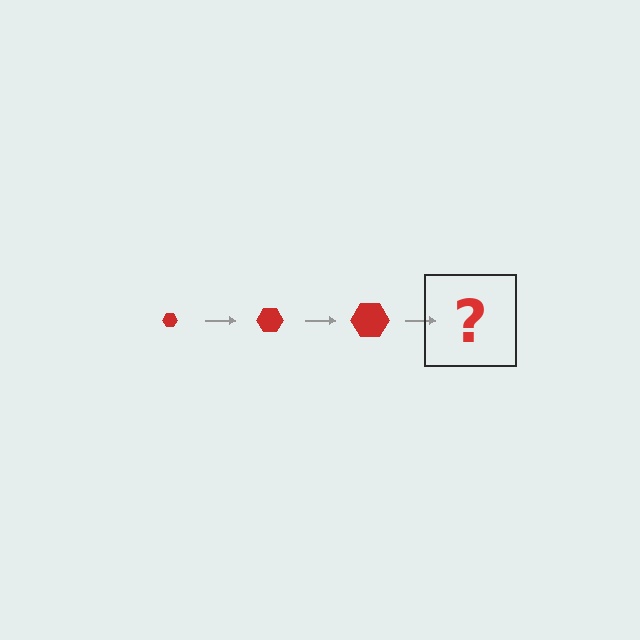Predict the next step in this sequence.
The next step is a red hexagon, larger than the previous one.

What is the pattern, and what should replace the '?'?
The pattern is that the hexagon gets progressively larger each step. The '?' should be a red hexagon, larger than the previous one.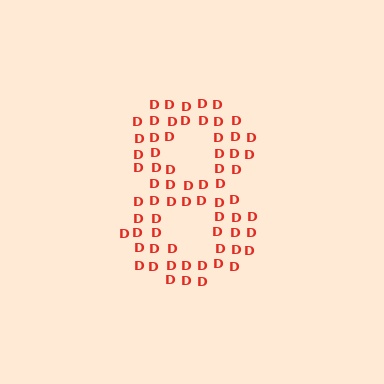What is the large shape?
The large shape is the digit 8.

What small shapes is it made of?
It is made of small letter D's.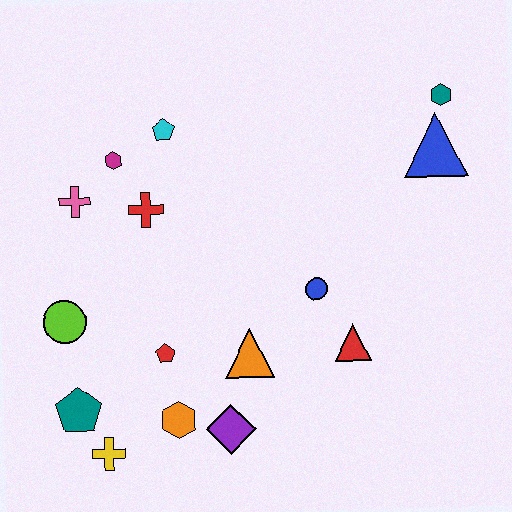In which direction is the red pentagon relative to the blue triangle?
The red pentagon is to the left of the blue triangle.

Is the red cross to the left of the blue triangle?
Yes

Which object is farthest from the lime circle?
The teal hexagon is farthest from the lime circle.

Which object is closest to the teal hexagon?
The blue triangle is closest to the teal hexagon.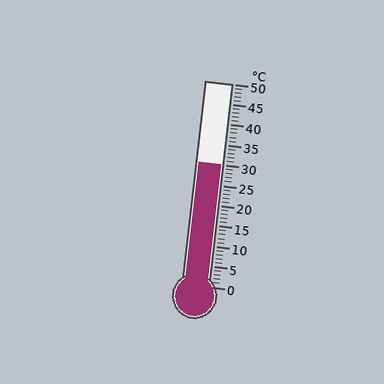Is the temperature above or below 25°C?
The temperature is above 25°C.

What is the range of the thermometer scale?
The thermometer scale ranges from 0°C to 50°C.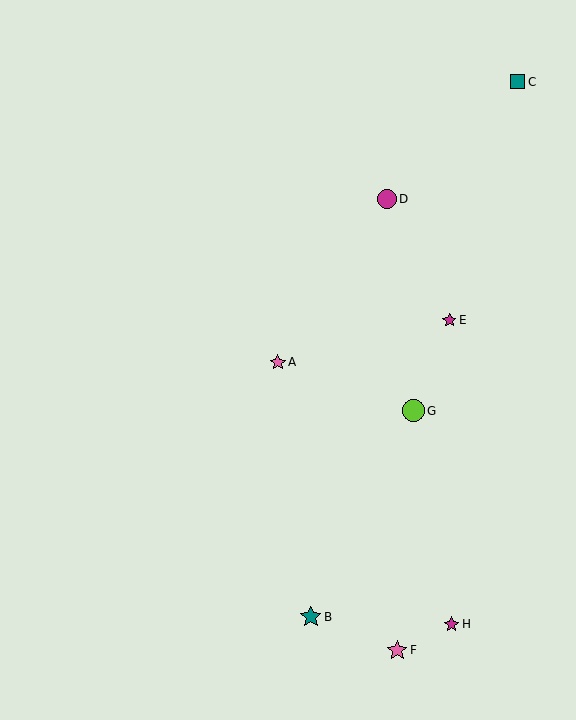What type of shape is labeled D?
Shape D is a magenta circle.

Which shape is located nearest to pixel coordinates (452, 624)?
The magenta star (labeled H) at (451, 624) is nearest to that location.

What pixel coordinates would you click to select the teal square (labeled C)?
Click at (517, 82) to select the teal square C.